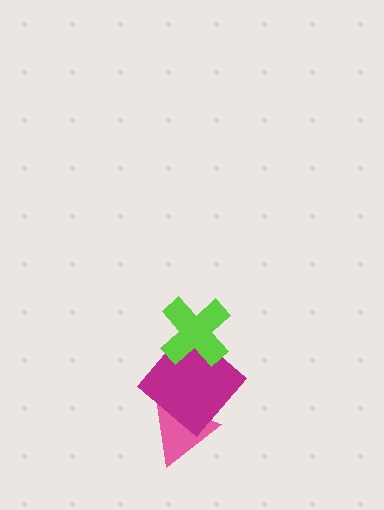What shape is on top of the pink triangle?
The magenta diamond is on top of the pink triangle.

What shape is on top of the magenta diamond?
The lime cross is on top of the magenta diamond.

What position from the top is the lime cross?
The lime cross is 1st from the top.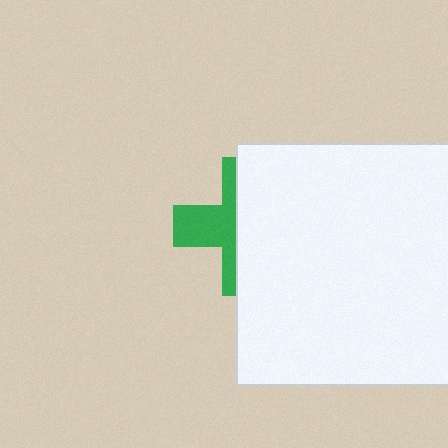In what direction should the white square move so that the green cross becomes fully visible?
The white square should move right. That is the shortest direction to clear the overlap and leave the green cross fully visible.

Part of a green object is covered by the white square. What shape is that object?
It is a cross.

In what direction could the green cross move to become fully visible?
The green cross could move left. That would shift it out from behind the white square entirely.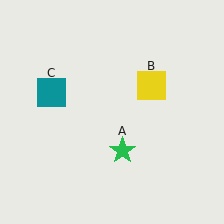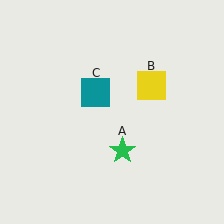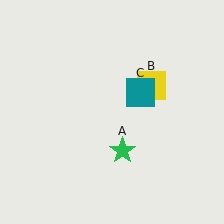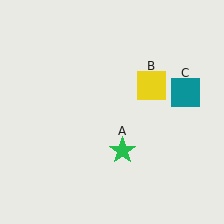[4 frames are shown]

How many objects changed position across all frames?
1 object changed position: teal square (object C).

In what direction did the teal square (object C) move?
The teal square (object C) moved right.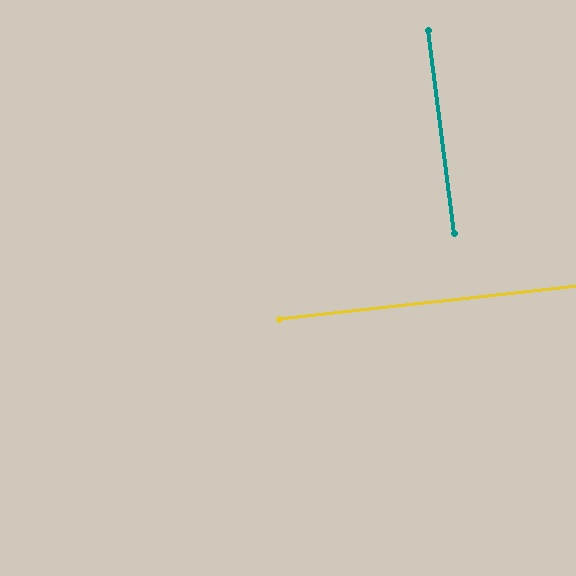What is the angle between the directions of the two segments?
Approximately 89 degrees.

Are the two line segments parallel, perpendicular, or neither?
Perpendicular — they meet at approximately 89°.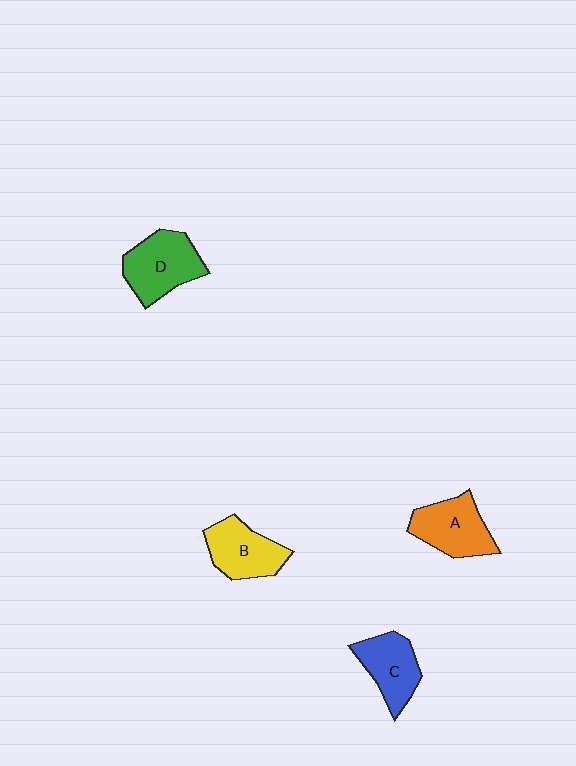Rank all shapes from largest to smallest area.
From largest to smallest: D (green), A (orange), B (yellow), C (blue).